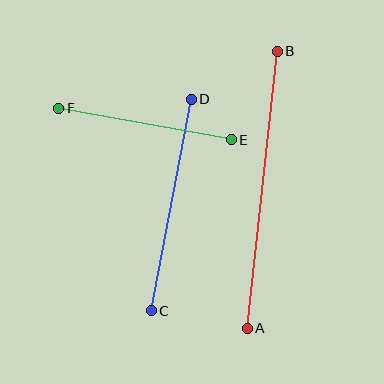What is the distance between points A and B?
The distance is approximately 279 pixels.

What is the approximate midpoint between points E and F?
The midpoint is at approximately (145, 124) pixels.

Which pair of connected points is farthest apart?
Points A and B are farthest apart.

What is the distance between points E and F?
The distance is approximately 175 pixels.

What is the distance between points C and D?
The distance is approximately 215 pixels.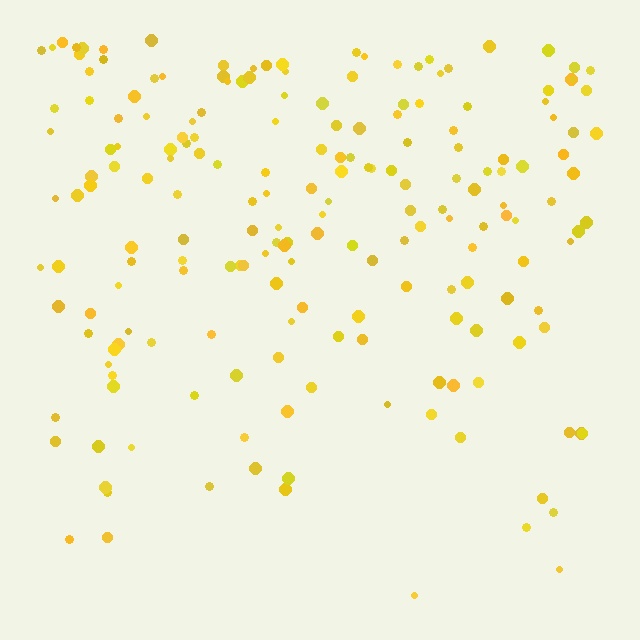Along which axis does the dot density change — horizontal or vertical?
Vertical.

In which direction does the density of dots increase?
From bottom to top, with the top side densest.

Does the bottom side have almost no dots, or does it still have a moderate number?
Still a moderate number, just noticeably fewer than the top.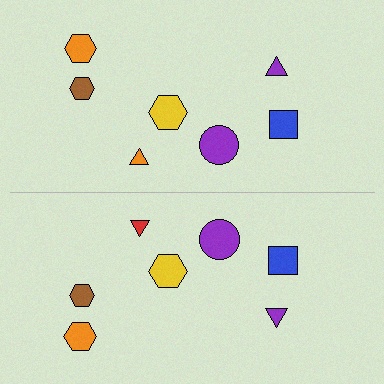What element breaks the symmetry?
The red triangle on the bottom side breaks the symmetry — its mirror counterpart is orange.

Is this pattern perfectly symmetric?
No, the pattern is not perfectly symmetric. The red triangle on the bottom side breaks the symmetry — its mirror counterpart is orange.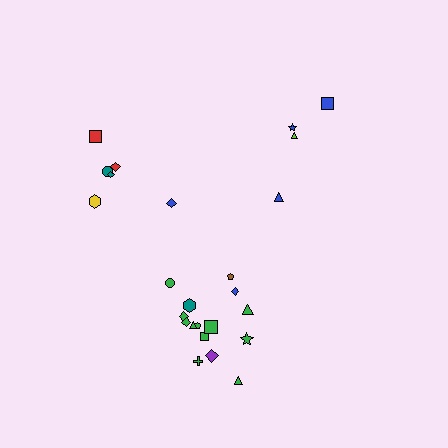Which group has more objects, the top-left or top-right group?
The top-left group.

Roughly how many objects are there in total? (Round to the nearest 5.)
Roughly 25 objects in total.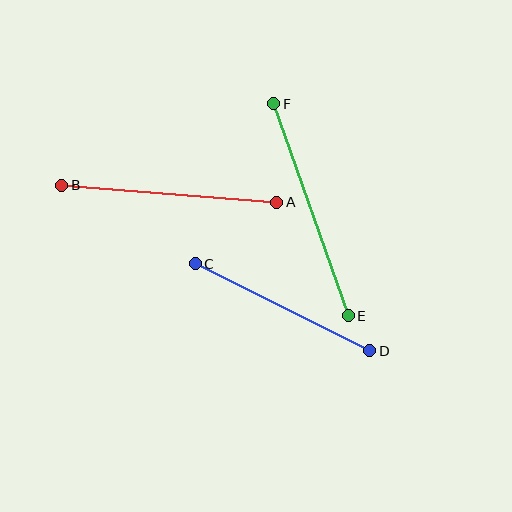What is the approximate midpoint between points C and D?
The midpoint is at approximately (283, 307) pixels.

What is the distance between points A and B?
The distance is approximately 216 pixels.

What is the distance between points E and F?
The distance is approximately 225 pixels.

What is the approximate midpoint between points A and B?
The midpoint is at approximately (169, 194) pixels.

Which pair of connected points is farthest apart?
Points E and F are farthest apart.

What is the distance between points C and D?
The distance is approximately 195 pixels.